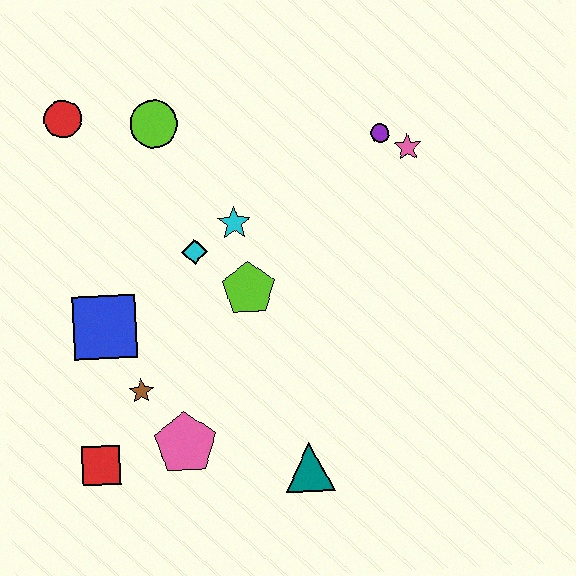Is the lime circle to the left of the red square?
No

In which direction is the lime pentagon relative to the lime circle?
The lime pentagon is below the lime circle.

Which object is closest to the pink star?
The purple circle is closest to the pink star.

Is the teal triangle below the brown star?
Yes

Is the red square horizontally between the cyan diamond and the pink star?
No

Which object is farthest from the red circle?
The teal triangle is farthest from the red circle.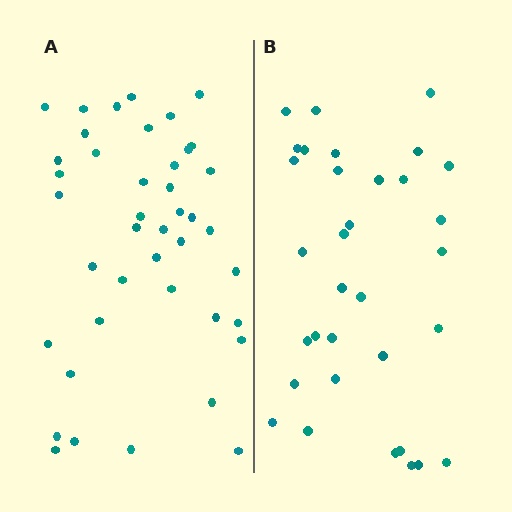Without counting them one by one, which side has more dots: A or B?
Region A (the left region) has more dots.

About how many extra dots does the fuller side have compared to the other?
Region A has roughly 8 or so more dots than region B.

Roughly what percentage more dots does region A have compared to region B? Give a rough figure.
About 25% more.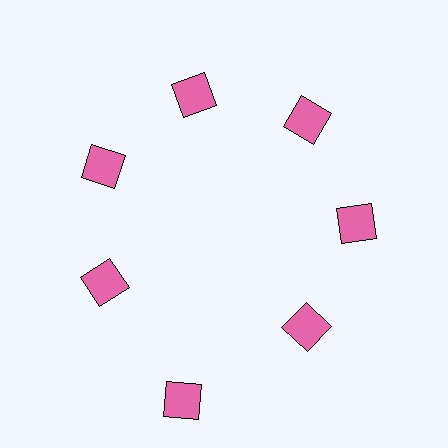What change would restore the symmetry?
The symmetry would be restored by moving it inward, back onto the ring so that all 7 squares sit at equal angles and equal distance from the center.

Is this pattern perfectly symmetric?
No. The 7 pink squares are arranged in a ring, but one element near the 6 o'clock position is pushed outward from the center, breaking the 7-fold rotational symmetry.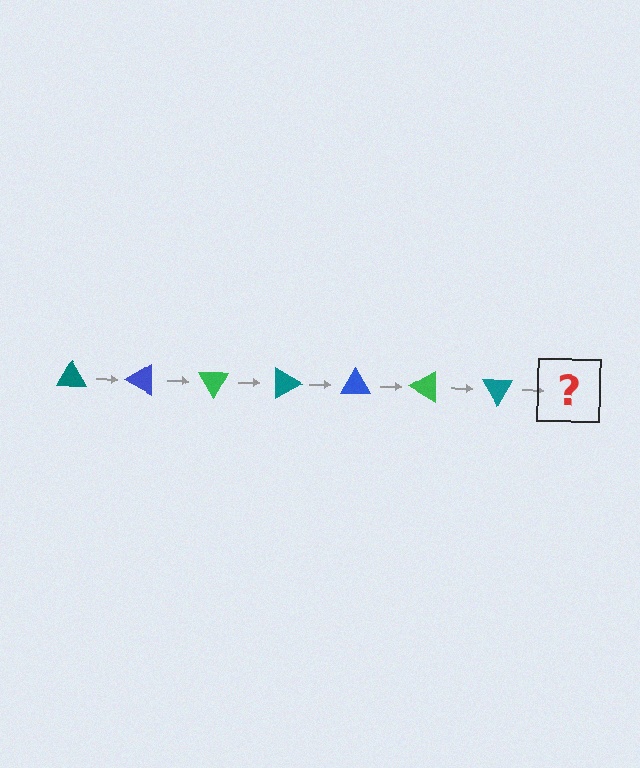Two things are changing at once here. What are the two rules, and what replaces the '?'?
The two rules are that it rotates 30 degrees each step and the color cycles through teal, blue, and green. The '?' should be a blue triangle, rotated 210 degrees from the start.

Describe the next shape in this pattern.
It should be a blue triangle, rotated 210 degrees from the start.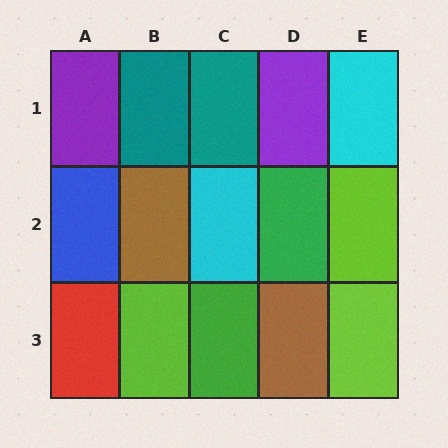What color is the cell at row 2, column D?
Green.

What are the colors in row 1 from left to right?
Purple, teal, teal, purple, cyan.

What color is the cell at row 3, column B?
Lime.